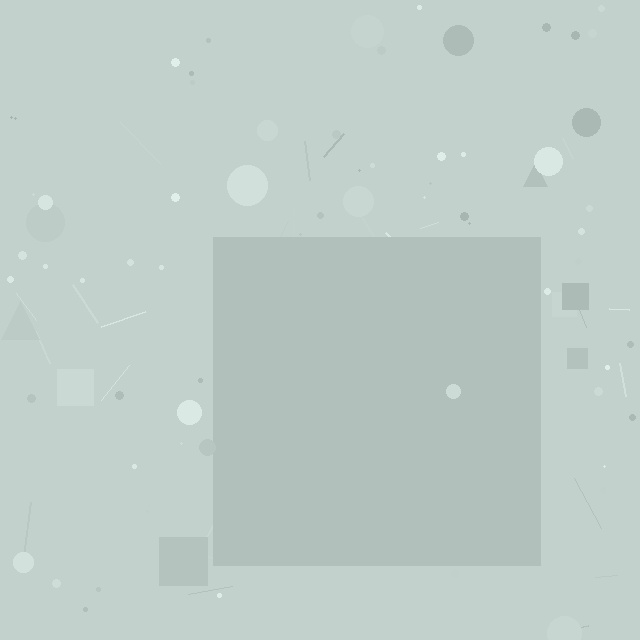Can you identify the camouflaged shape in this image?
The camouflaged shape is a square.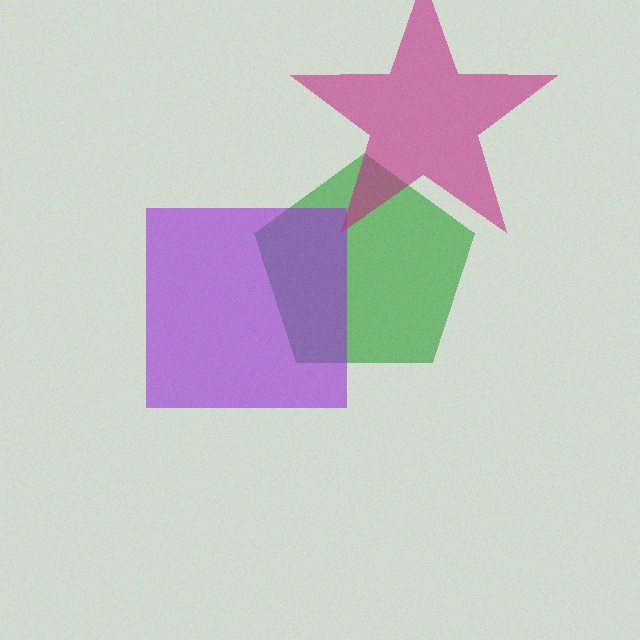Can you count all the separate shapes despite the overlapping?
Yes, there are 3 separate shapes.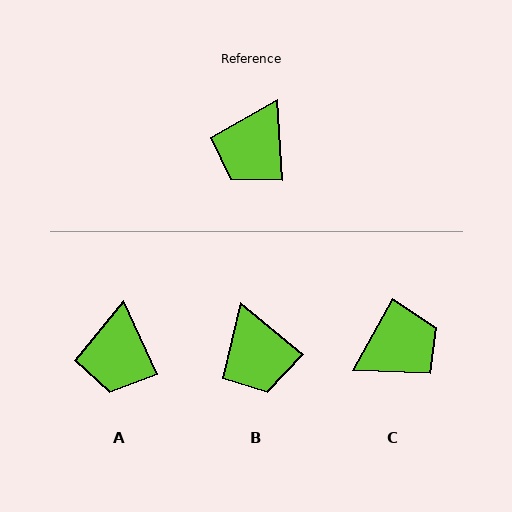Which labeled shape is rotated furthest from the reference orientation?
C, about 148 degrees away.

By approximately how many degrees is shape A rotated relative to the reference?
Approximately 22 degrees counter-clockwise.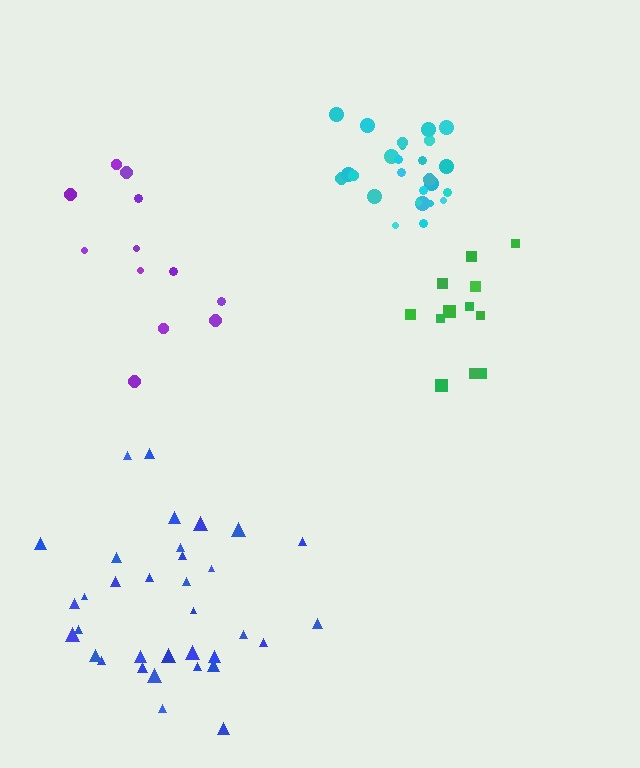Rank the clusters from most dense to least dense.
cyan, blue, green, purple.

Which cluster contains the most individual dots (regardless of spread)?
Blue (34).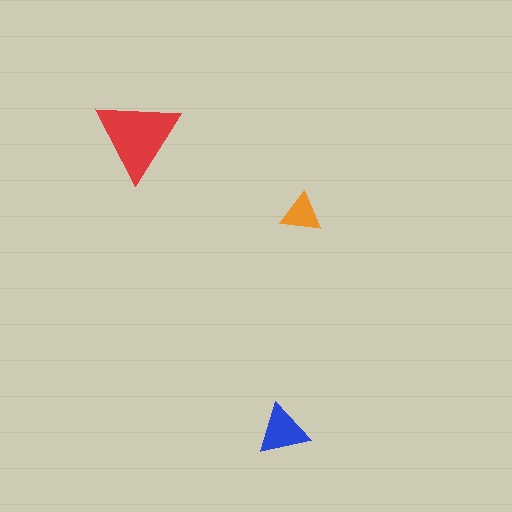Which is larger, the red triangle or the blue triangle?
The red one.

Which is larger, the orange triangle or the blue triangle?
The blue one.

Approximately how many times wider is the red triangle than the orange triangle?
About 2 times wider.